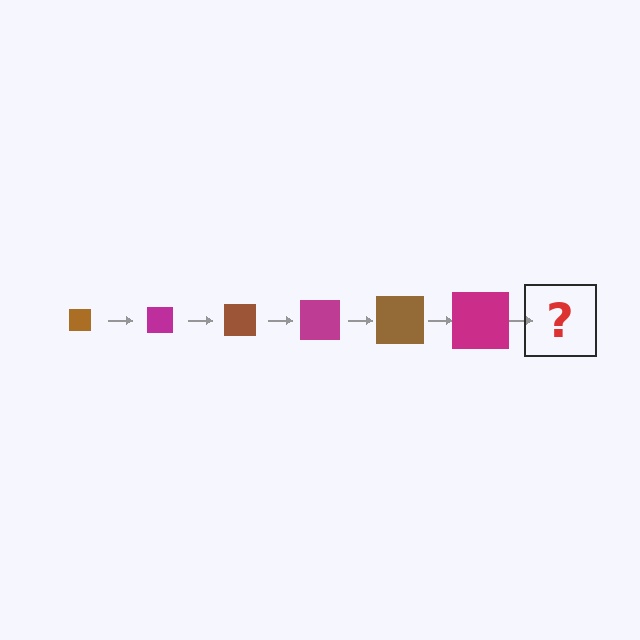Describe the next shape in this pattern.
It should be a brown square, larger than the previous one.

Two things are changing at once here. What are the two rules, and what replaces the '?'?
The two rules are that the square grows larger each step and the color cycles through brown and magenta. The '?' should be a brown square, larger than the previous one.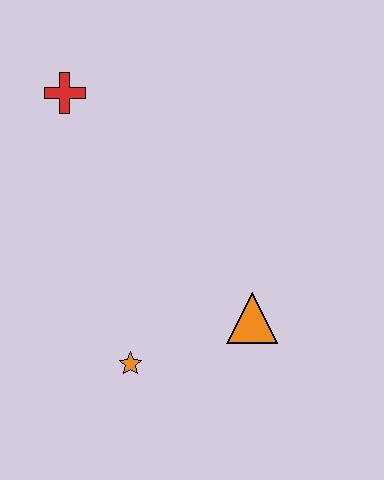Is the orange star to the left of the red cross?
No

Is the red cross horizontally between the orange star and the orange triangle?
No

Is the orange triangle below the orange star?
No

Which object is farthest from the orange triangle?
The red cross is farthest from the orange triangle.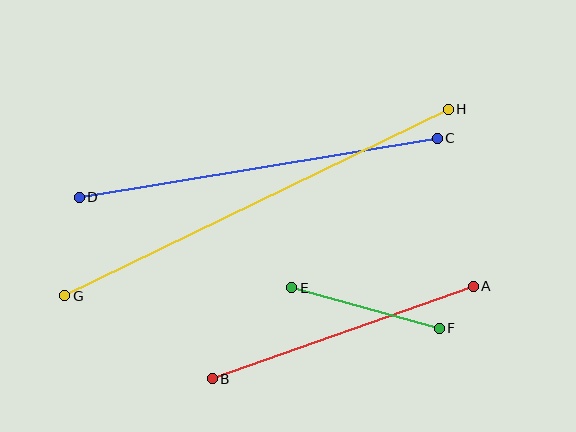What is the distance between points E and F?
The distance is approximately 153 pixels.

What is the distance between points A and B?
The distance is approximately 277 pixels.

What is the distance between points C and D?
The distance is approximately 363 pixels.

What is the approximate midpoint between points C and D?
The midpoint is at approximately (258, 168) pixels.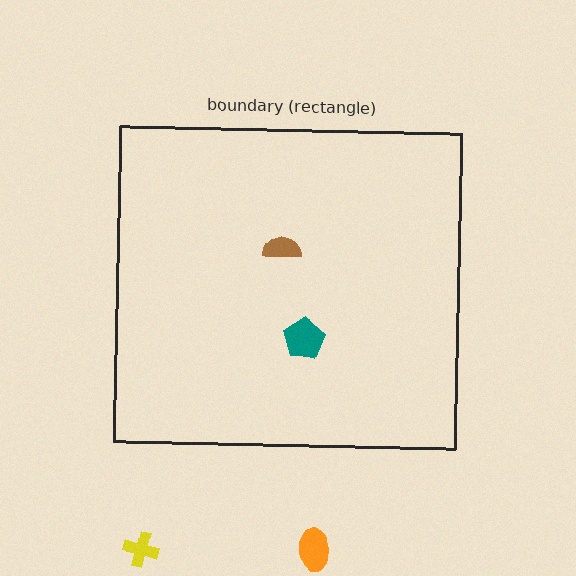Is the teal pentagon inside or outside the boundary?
Inside.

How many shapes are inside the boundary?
2 inside, 2 outside.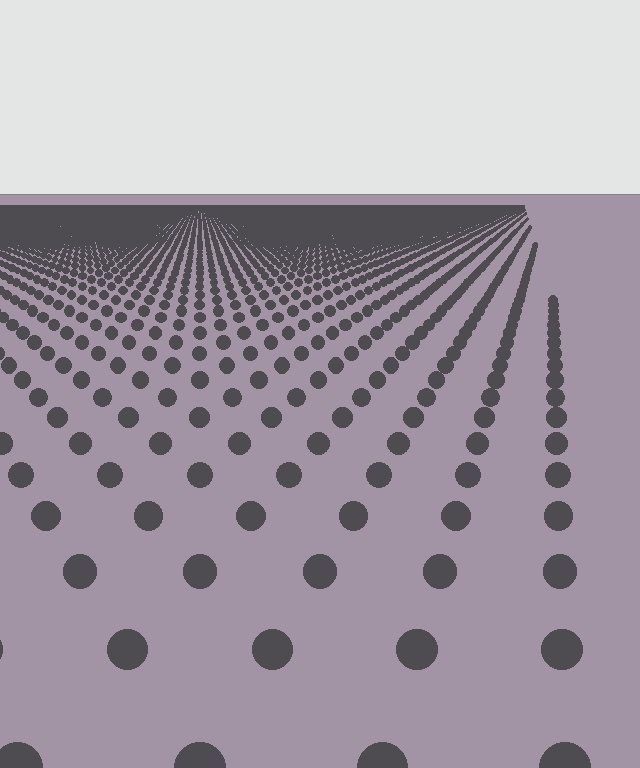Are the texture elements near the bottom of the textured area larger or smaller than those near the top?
Larger. Near the bottom, elements are closer to the viewer and appear at a bigger on-screen size.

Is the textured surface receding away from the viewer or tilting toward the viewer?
The surface is receding away from the viewer. Texture elements get smaller and denser toward the top.